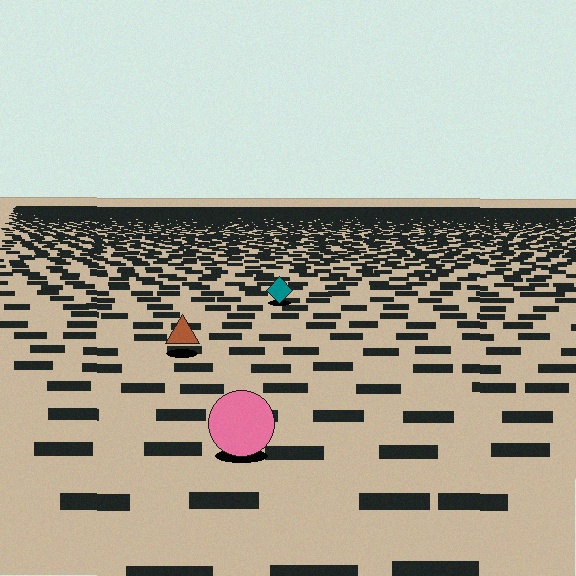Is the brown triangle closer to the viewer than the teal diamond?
Yes. The brown triangle is closer — you can tell from the texture gradient: the ground texture is coarser near it.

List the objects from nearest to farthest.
From nearest to farthest: the pink circle, the brown triangle, the teal diamond.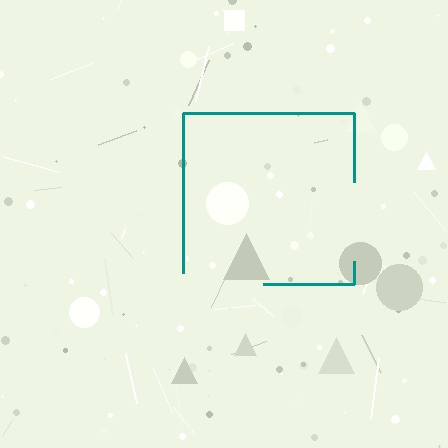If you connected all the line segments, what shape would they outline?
They would outline a square.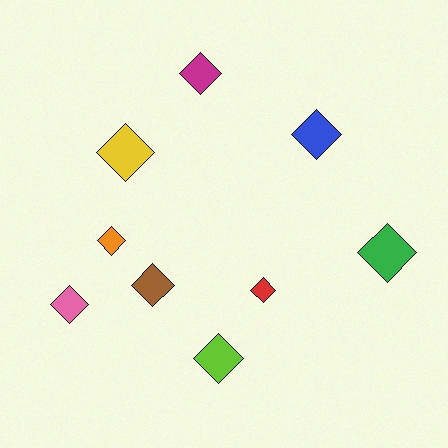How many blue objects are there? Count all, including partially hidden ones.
There is 1 blue object.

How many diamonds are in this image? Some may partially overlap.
There are 9 diamonds.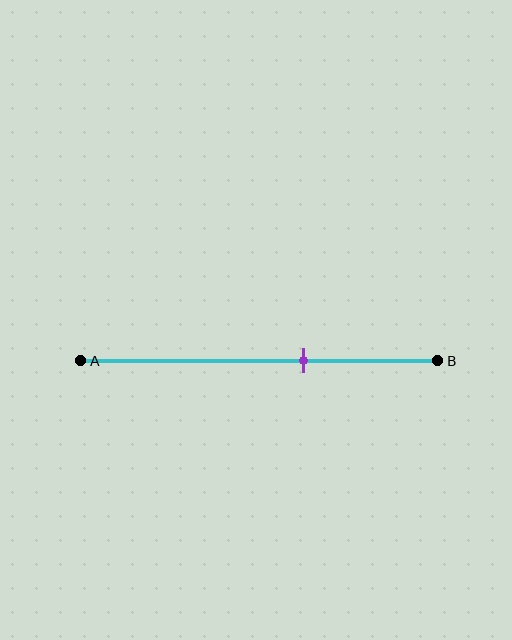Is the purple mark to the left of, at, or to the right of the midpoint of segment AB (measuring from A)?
The purple mark is to the right of the midpoint of segment AB.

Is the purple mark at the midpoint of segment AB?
No, the mark is at about 60% from A, not at the 50% midpoint.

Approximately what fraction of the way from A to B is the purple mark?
The purple mark is approximately 60% of the way from A to B.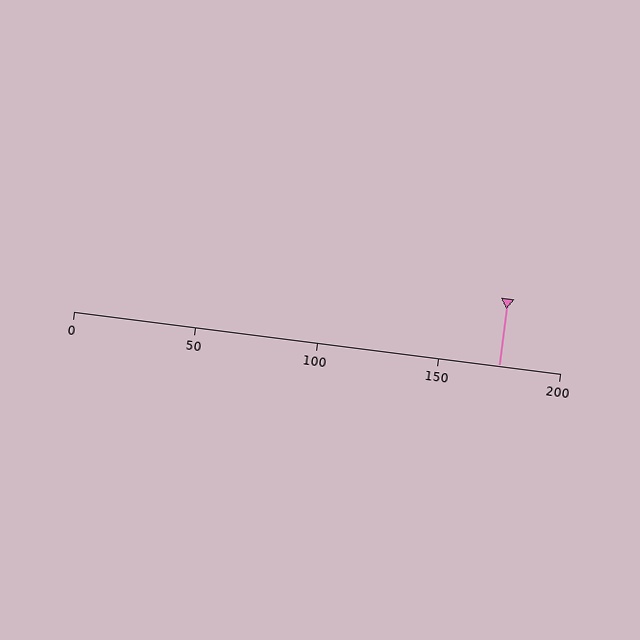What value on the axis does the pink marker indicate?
The marker indicates approximately 175.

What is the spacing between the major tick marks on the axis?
The major ticks are spaced 50 apart.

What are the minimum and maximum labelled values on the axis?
The axis runs from 0 to 200.